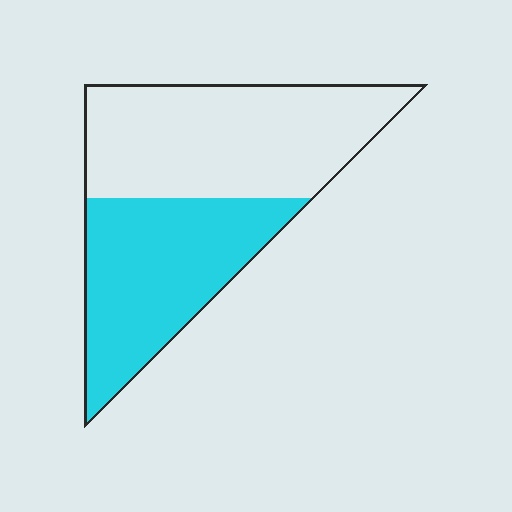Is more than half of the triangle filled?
No.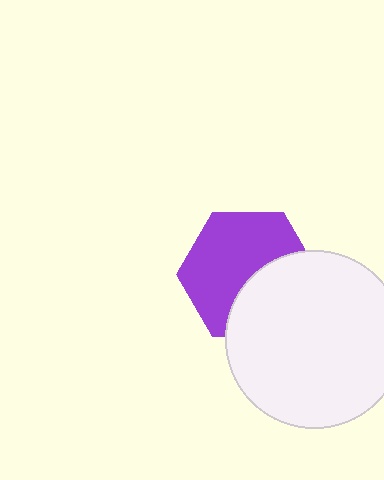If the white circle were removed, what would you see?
You would see the complete purple hexagon.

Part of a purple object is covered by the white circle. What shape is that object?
It is a hexagon.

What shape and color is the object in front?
The object in front is a white circle.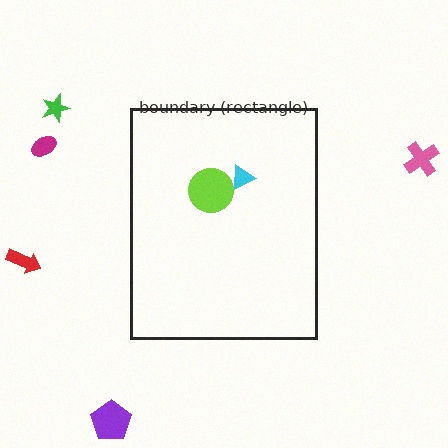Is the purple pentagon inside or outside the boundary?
Outside.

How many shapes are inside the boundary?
2 inside, 5 outside.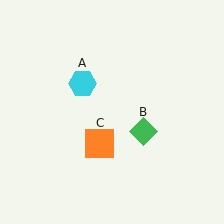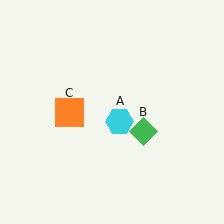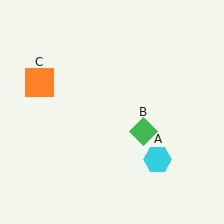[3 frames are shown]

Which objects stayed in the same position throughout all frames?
Green diamond (object B) remained stationary.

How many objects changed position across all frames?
2 objects changed position: cyan hexagon (object A), orange square (object C).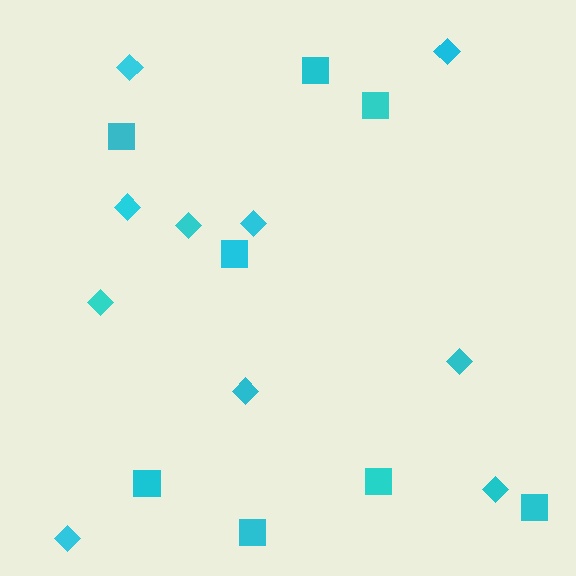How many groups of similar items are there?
There are 2 groups: one group of squares (8) and one group of diamonds (10).